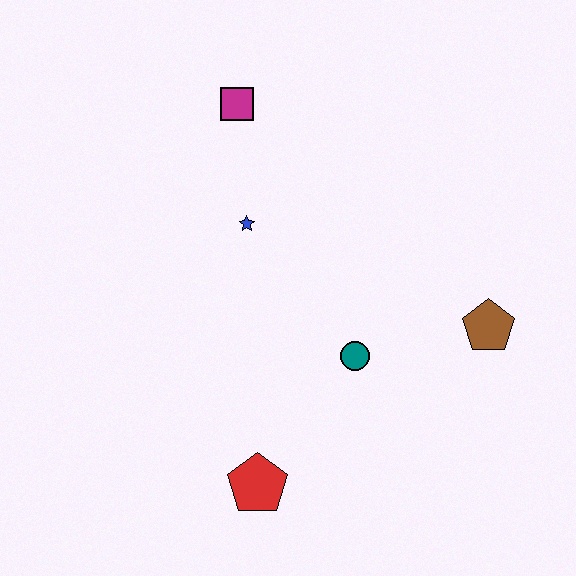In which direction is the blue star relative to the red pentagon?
The blue star is above the red pentagon.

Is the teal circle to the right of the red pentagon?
Yes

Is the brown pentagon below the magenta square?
Yes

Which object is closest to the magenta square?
The blue star is closest to the magenta square.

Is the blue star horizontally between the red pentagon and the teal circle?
No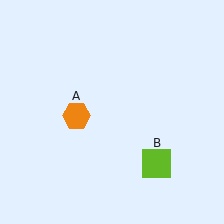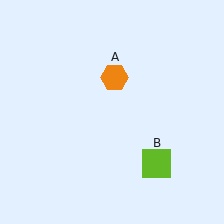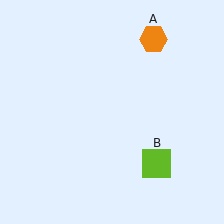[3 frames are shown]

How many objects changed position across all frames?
1 object changed position: orange hexagon (object A).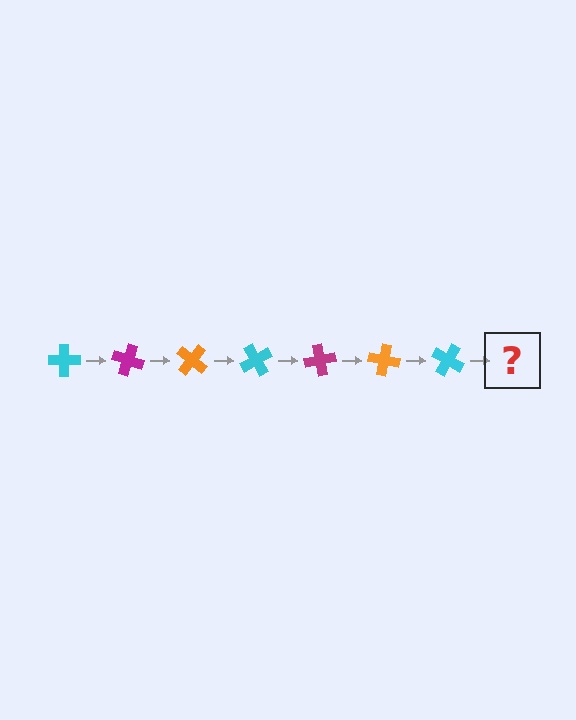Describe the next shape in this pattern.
It should be a magenta cross, rotated 140 degrees from the start.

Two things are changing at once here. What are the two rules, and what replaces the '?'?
The two rules are that it rotates 20 degrees each step and the color cycles through cyan, magenta, and orange. The '?' should be a magenta cross, rotated 140 degrees from the start.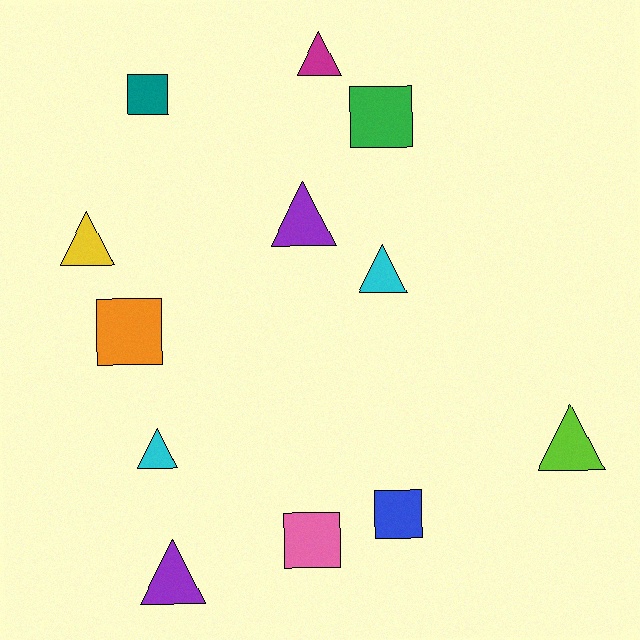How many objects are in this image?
There are 12 objects.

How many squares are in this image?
There are 5 squares.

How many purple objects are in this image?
There are 2 purple objects.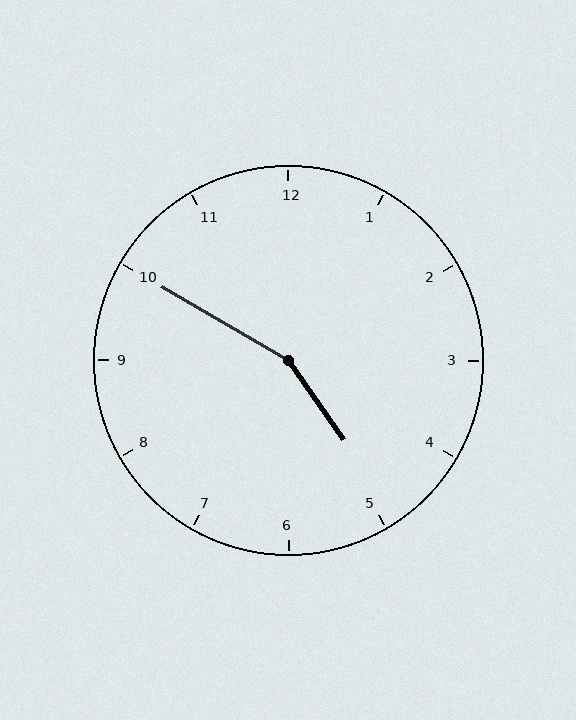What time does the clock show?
4:50.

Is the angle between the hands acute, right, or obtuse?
It is obtuse.